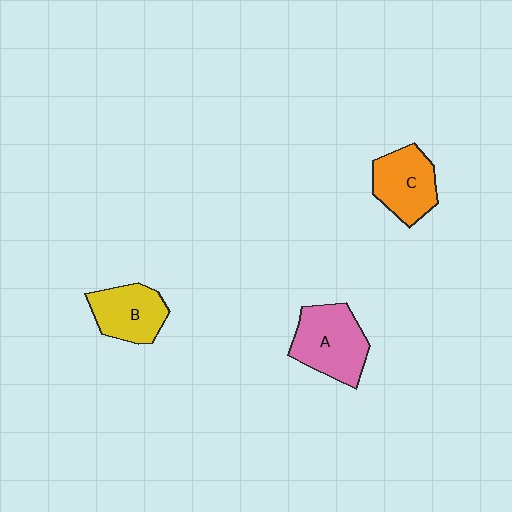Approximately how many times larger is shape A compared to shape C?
Approximately 1.2 times.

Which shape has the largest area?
Shape A (pink).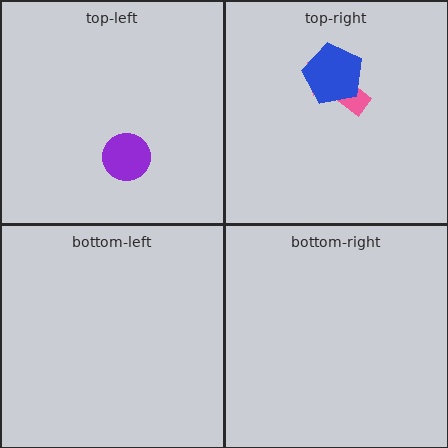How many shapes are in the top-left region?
1.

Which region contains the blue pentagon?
The top-right region.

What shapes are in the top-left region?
The purple circle.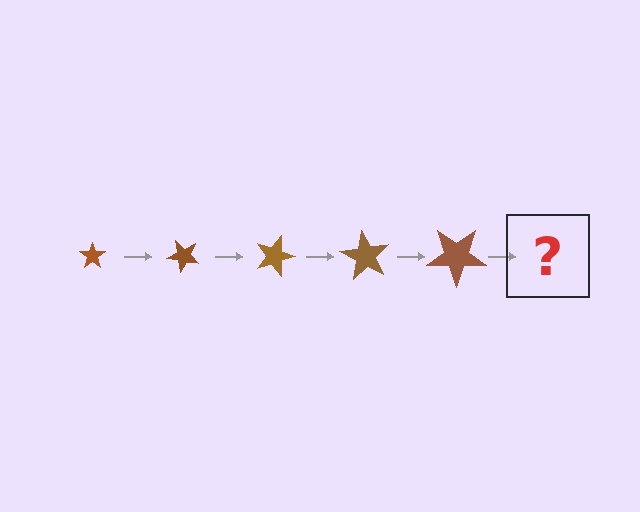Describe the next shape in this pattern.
It should be a star, larger than the previous one and rotated 225 degrees from the start.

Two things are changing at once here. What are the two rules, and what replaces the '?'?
The two rules are that the star grows larger each step and it rotates 45 degrees each step. The '?' should be a star, larger than the previous one and rotated 225 degrees from the start.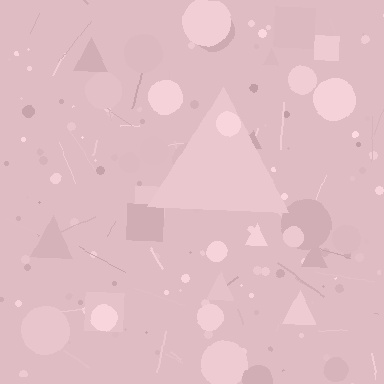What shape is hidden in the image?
A triangle is hidden in the image.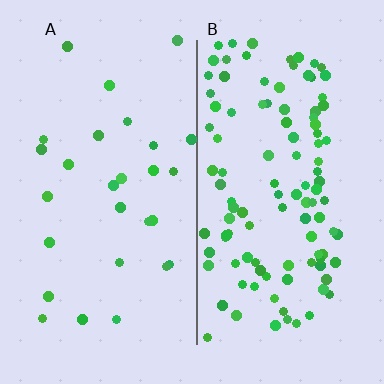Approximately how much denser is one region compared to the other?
Approximately 3.9× — region B over region A.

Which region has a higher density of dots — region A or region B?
B (the right).